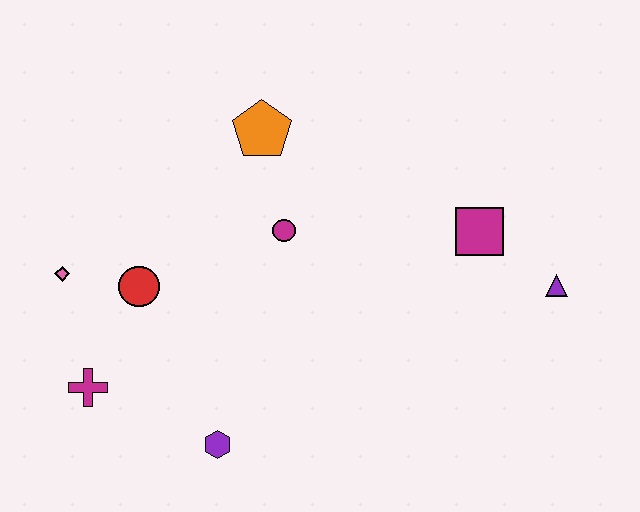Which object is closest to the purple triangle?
The magenta square is closest to the purple triangle.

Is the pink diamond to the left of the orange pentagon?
Yes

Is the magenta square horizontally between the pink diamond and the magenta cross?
No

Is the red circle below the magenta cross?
No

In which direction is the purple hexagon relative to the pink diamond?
The purple hexagon is below the pink diamond.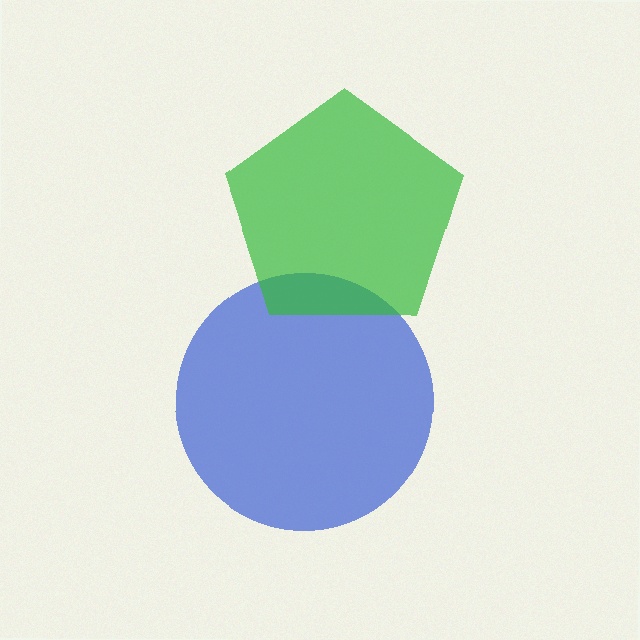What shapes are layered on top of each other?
The layered shapes are: a blue circle, a green pentagon.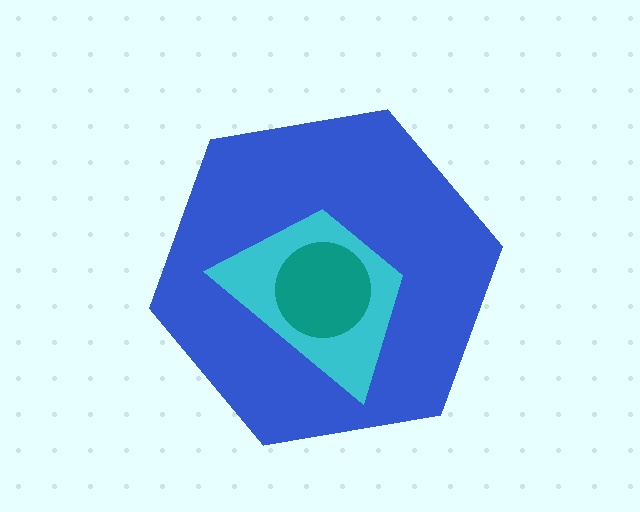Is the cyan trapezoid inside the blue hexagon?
Yes.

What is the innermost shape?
The teal circle.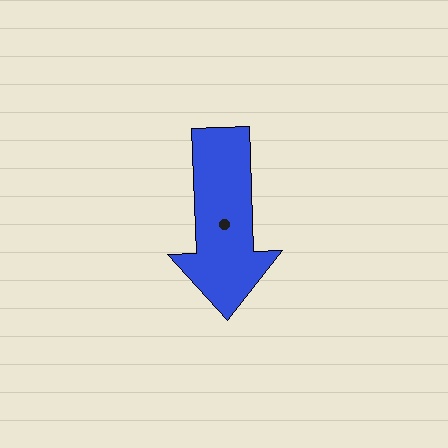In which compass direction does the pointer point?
South.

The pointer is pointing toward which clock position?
Roughly 6 o'clock.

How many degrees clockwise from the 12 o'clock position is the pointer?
Approximately 178 degrees.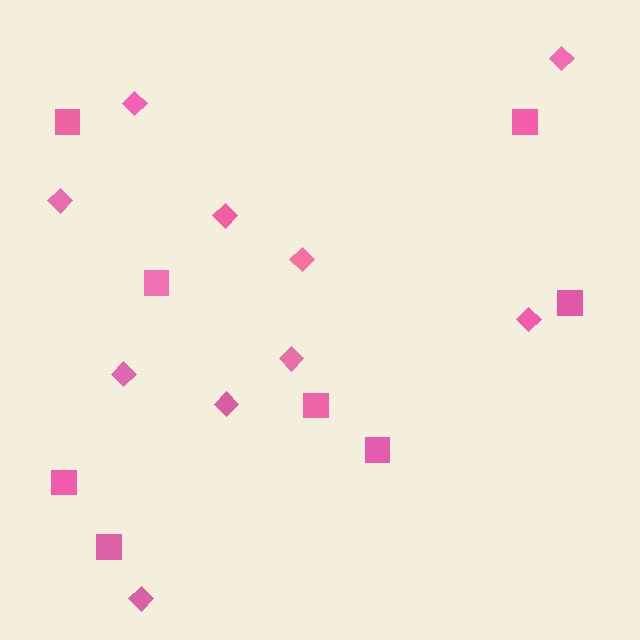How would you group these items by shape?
There are 2 groups: one group of diamonds (10) and one group of squares (8).